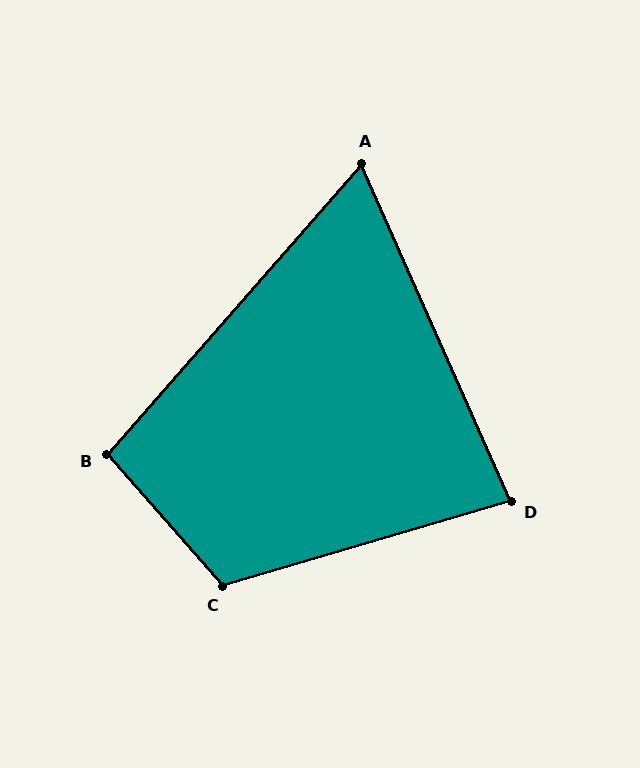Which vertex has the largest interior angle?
C, at approximately 115 degrees.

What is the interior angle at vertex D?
Approximately 82 degrees (acute).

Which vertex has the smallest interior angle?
A, at approximately 65 degrees.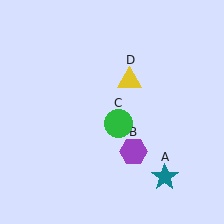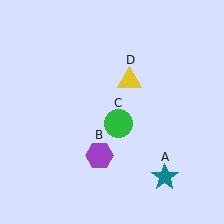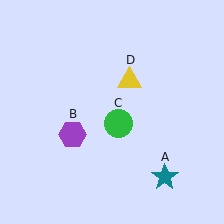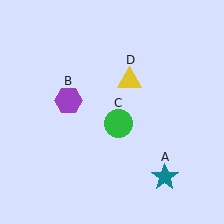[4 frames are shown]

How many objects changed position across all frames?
1 object changed position: purple hexagon (object B).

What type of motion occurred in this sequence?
The purple hexagon (object B) rotated clockwise around the center of the scene.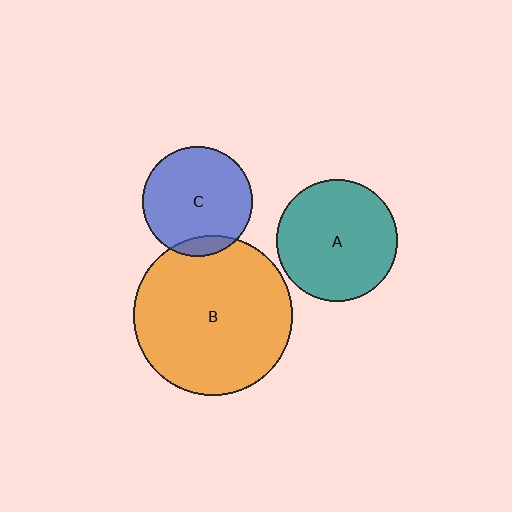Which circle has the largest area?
Circle B (orange).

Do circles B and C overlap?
Yes.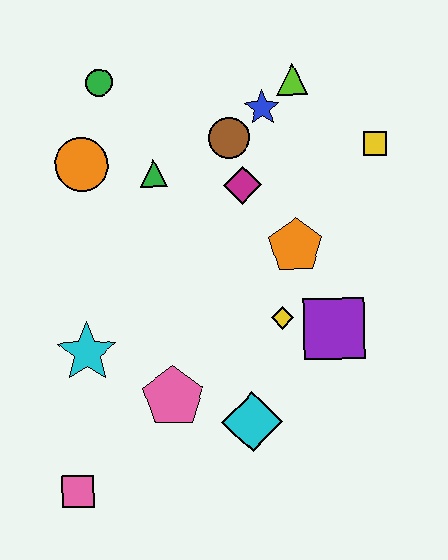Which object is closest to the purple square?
The yellow diamond is closest to the purple square.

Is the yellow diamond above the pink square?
Yes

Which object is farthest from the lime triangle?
The pink square is farthest from the lime triangle.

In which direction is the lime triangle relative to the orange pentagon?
The lime triangle is above the orange pentagon.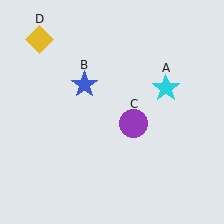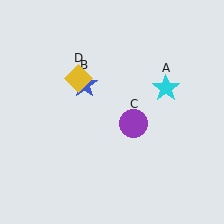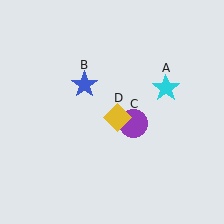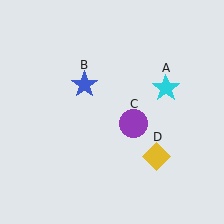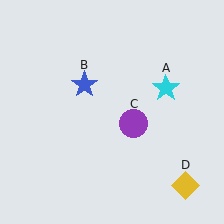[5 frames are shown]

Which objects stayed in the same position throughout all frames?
Cyan star (object A) and blue star (object B) and purple circle (object C) remained stationary.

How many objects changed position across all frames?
1 object changed position: yellow diamond (object D).